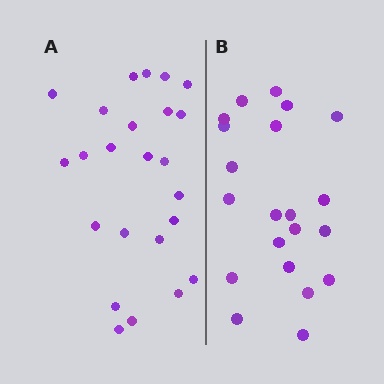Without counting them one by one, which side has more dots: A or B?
Region A (the left region) has more dots.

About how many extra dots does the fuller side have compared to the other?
Region A has just a few more — roughly 2 or 3 more dots than region B.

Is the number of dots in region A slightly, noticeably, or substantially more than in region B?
Region A has only slightly more — the two regions are fairly close. The ratio is roughly 1.1 to 1.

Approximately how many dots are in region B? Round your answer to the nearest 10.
About 20 dots. (The exact count is 21, which rounds to 20.)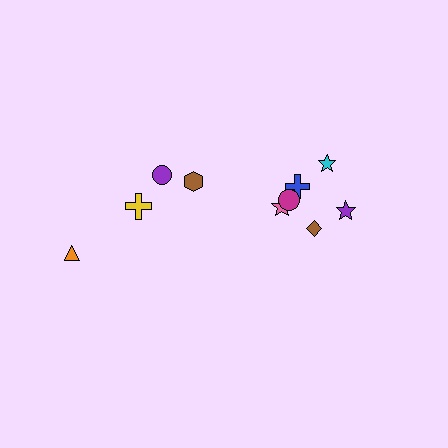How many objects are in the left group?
There are 4 objects.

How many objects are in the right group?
There are 6 objects.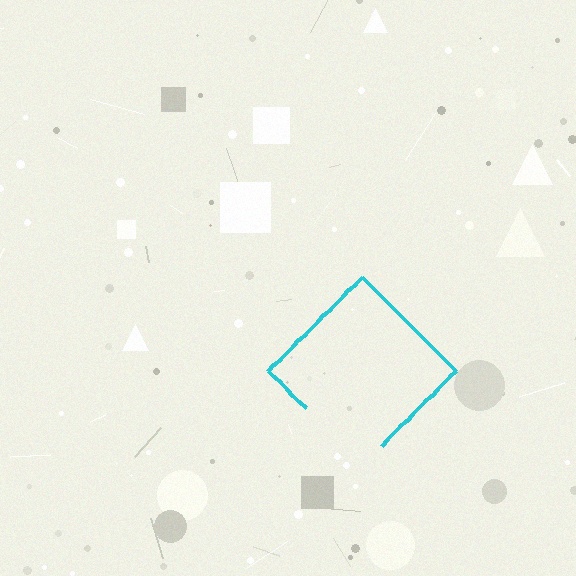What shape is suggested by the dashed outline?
The dashed outline suggests a diamond.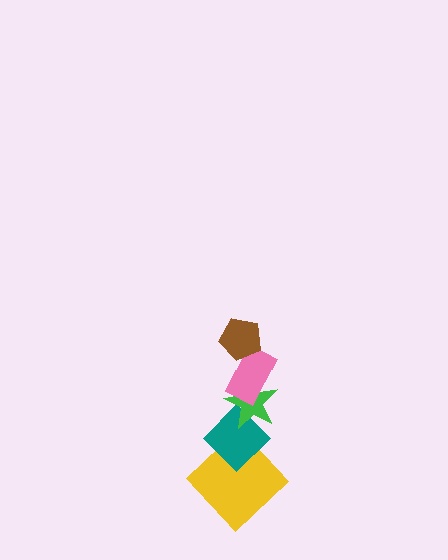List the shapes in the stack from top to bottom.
From top to bottom: the brown pentagon, the pink rectangle, the green star, the teal diamond, the yellow diamond.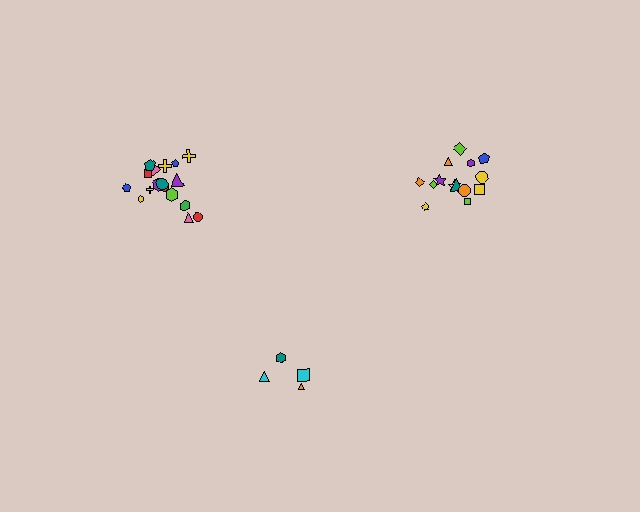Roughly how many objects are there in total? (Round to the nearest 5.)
Roughly 35 objects in total.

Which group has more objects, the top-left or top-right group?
The top-left group.